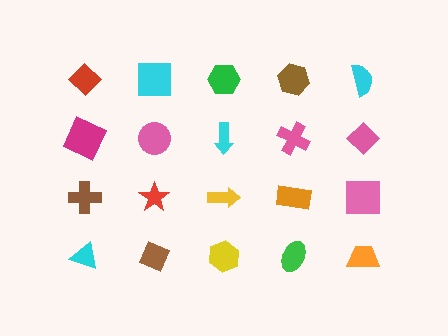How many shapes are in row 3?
5 shapes.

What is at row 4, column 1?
A cyan triangle.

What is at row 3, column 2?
A red star.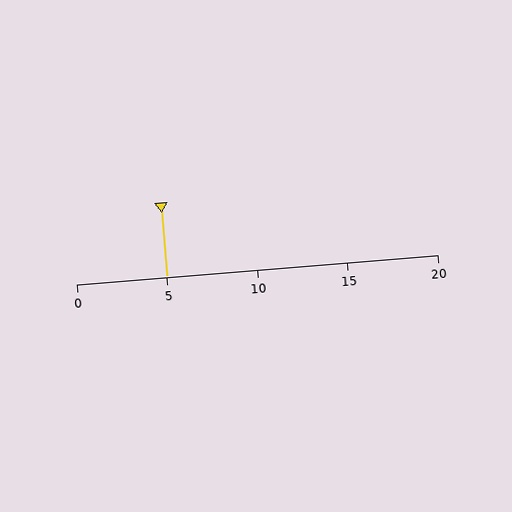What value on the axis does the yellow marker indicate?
The marker indicates approximately 5.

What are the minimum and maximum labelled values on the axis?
The axis runs from 0 to 20.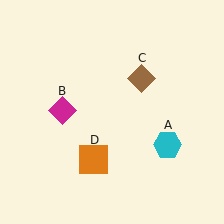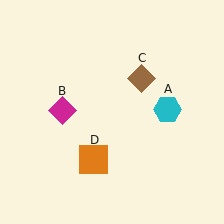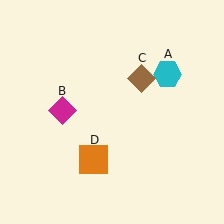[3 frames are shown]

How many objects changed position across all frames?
1 object changed position: cyan hexagon (object A).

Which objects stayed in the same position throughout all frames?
Magenta diamond (object B) and brown diamond (object C) and orange square (object D) remained stationary.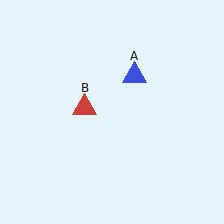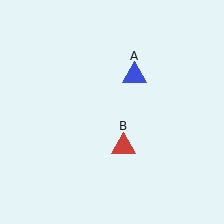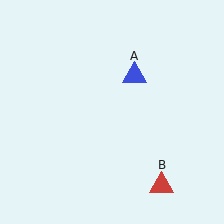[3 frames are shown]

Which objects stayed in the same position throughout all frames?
Blue triangle (object A) remained stationary.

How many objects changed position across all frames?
1 object changed position: red triangle (object B).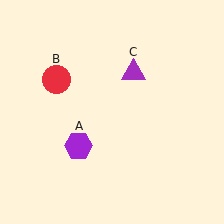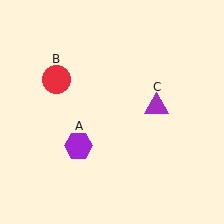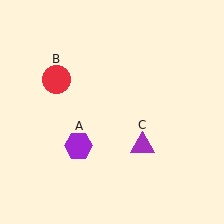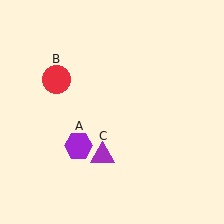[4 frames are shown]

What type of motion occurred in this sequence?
The purple triangle (object C) rotated clockwise around the center of the scene.